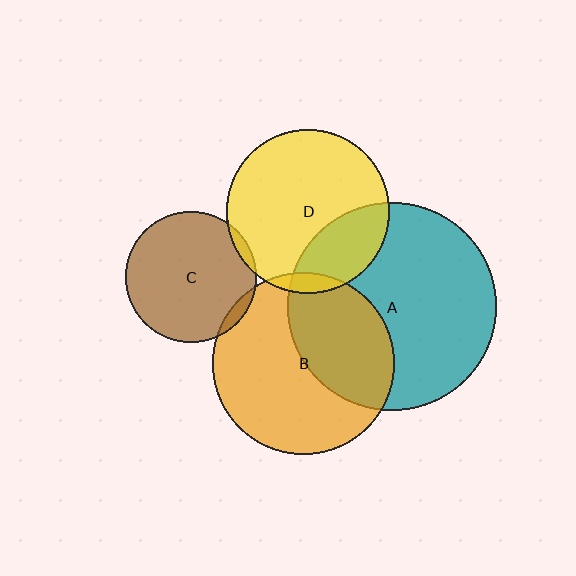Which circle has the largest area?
Circle A (teal).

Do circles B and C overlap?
Yes.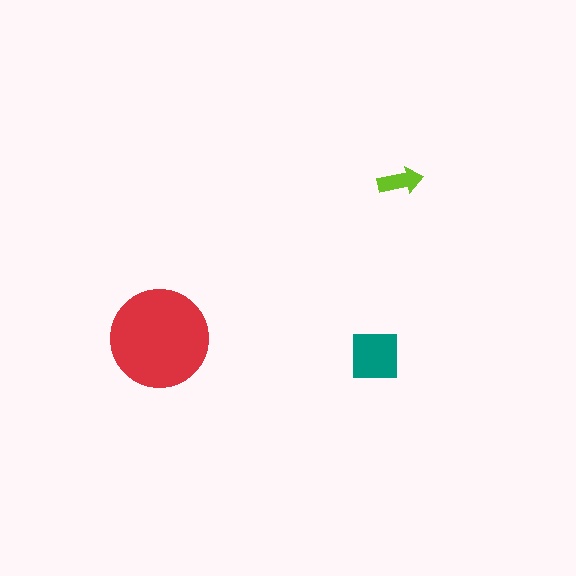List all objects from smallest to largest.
The lime arrow, the teal square, the red circle.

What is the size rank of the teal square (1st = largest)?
2nd.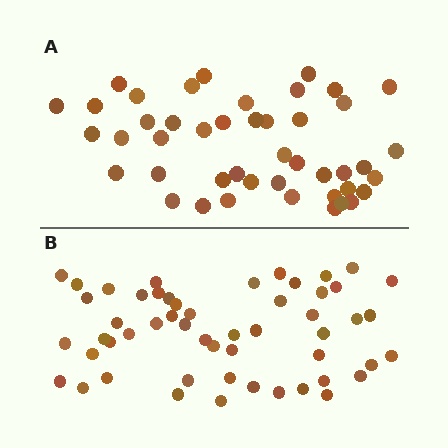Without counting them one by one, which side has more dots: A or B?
Region B (the bottom region) has more dots.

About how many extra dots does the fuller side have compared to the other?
Region B has roughly 8 or so more dots than region A.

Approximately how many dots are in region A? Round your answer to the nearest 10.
About 40 dots. (The exact count is 45, which rounds to 40.)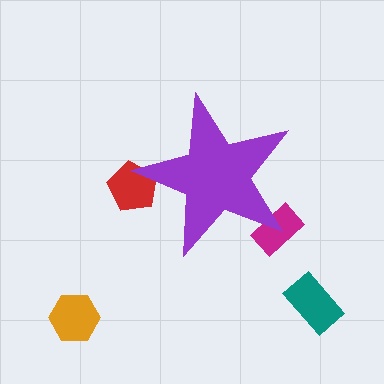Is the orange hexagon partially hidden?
No, the orange hexagon is fully visible.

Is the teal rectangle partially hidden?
No, the teal rectangle is fully visible.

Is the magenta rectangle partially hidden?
Yes, the magenta rectangle is partially hidden behind the purple star.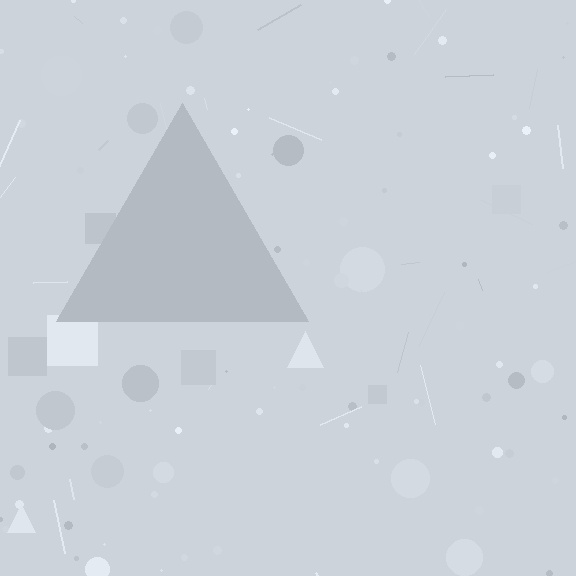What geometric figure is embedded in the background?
A triangle is embedded in the background.